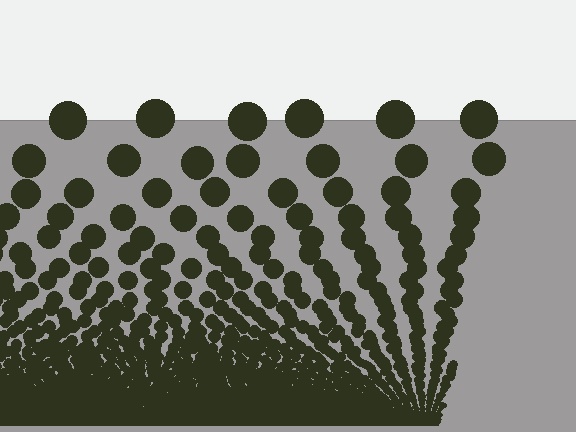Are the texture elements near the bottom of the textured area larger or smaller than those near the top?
Smaller. The gradient is inverted — elements near the bottom are smaller and denser.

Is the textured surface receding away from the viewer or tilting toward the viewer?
The surface appears to tilt toward the viewer. Texture elements get larger and sparser toward the top.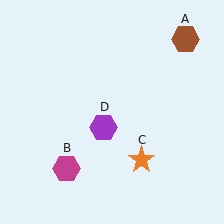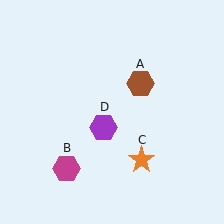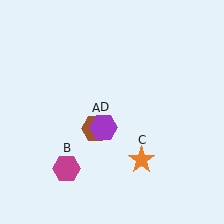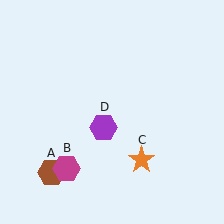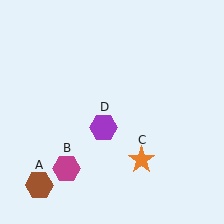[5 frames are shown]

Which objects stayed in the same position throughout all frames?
Magenta hexagon (object B) and orange star (object C) and purple hexagon (object D) remained stationary.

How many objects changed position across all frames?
1 object changed position: brown hexagon (object A).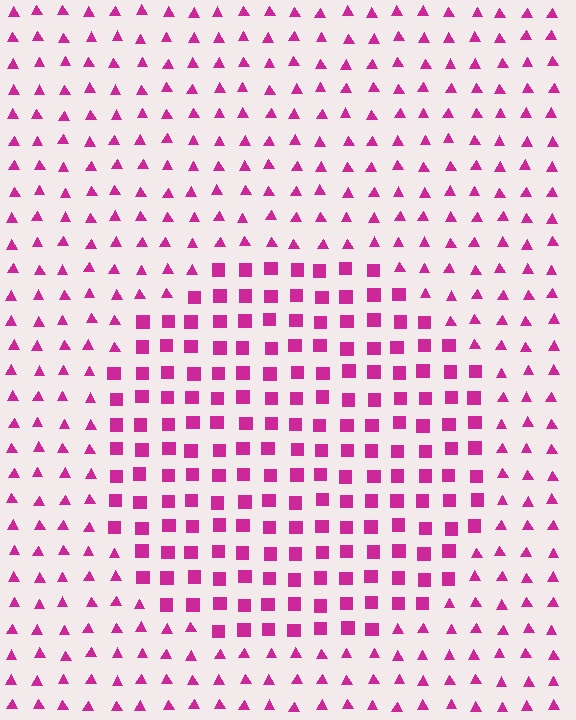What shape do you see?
I see a circle.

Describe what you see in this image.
The image is filled with small magenta elements arranged in a uniform grid. A circle-shaped region contains squares, while the surrounding area contains triangles. The boundary is defined purely by the change in element shape.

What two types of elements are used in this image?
The image uses squares inside the circle region and triangles outside it.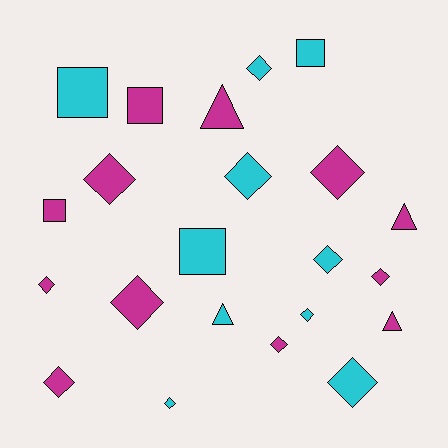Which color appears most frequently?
Magenta, with 12 objects.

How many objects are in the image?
There are 22 objects.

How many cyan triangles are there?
There is 1 cyan triangle.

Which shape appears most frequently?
Diamond, with 13 objects.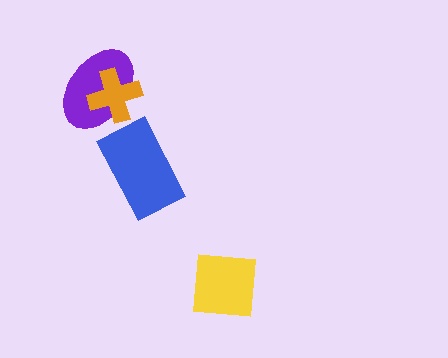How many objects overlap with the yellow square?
0 objects overlap with the yellow square.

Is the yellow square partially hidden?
No, no other shape covers it.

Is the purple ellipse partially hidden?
Yes, it is partially covered by another shape.